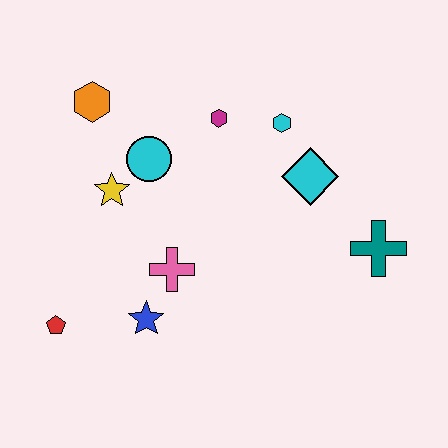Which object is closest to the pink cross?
The blue star is closest to the pink cross.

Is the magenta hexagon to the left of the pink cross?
No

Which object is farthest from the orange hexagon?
The teal cross is farthest from the orange hexagon.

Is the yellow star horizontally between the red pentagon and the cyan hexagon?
Yes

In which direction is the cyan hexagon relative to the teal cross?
The cyan hexagon is above the teal cross.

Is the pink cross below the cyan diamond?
Yes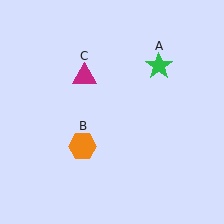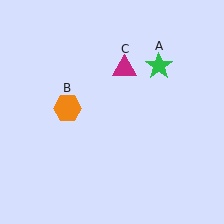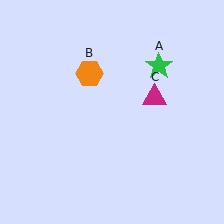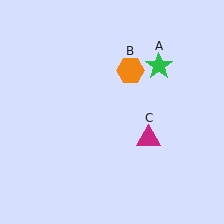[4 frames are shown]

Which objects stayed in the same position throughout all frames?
Green star (object A) remained stationary.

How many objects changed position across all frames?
2 objects changed position: orange hexagon (object B), magenta triangle (object C).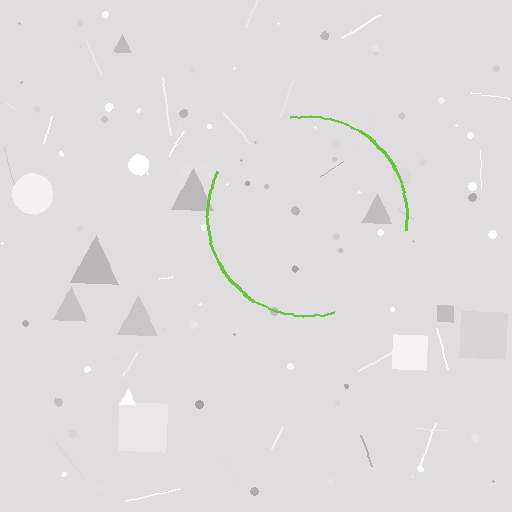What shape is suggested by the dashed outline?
The dashed outline suggests a circle.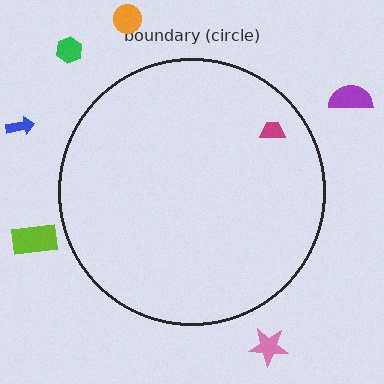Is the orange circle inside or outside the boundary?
Outside.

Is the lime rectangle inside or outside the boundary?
Outside.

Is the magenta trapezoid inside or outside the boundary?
Inside.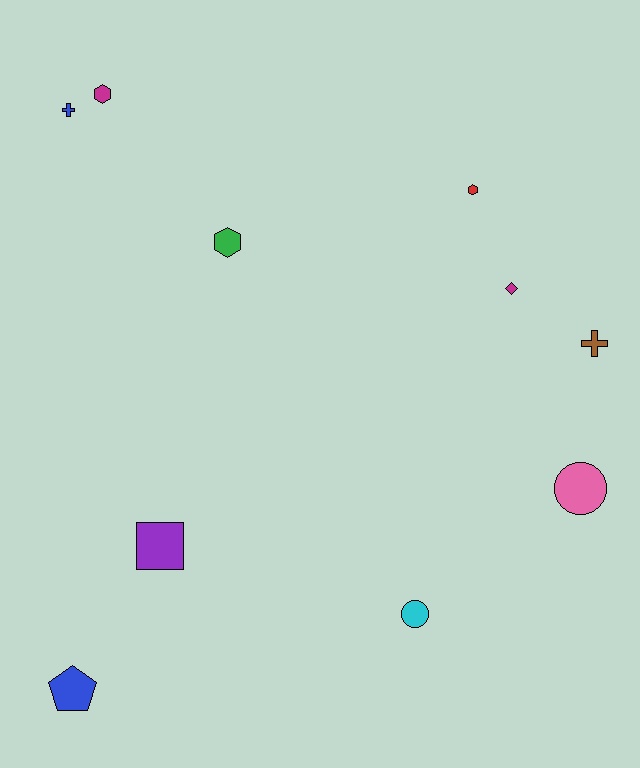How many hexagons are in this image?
There are 3 hexagons.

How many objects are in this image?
There are 10 objects.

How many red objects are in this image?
There is 1 red object.